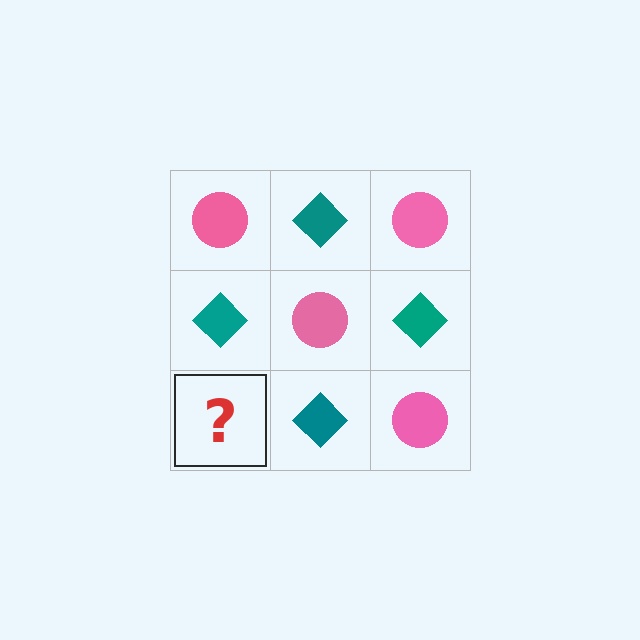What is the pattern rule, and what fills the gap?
The rule is that it alternates pink circle and teal diamond in a checkerboard pattern. The gap should be filled with a pink circle.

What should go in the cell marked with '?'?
The missing cell should contain a pink circle.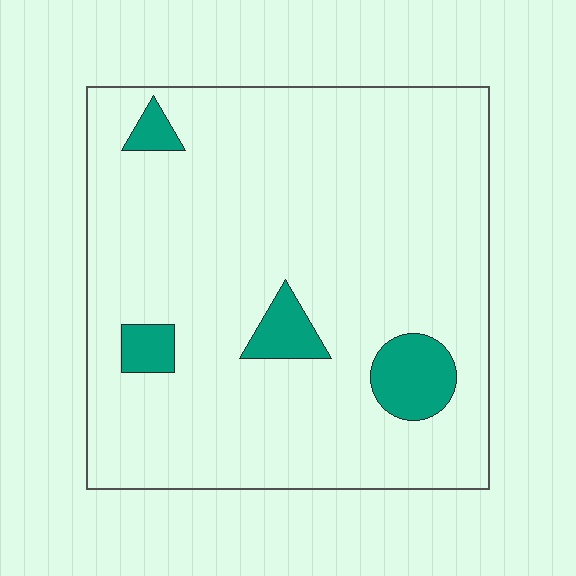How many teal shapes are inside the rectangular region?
4.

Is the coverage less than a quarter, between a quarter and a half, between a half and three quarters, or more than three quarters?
Less than a quarter.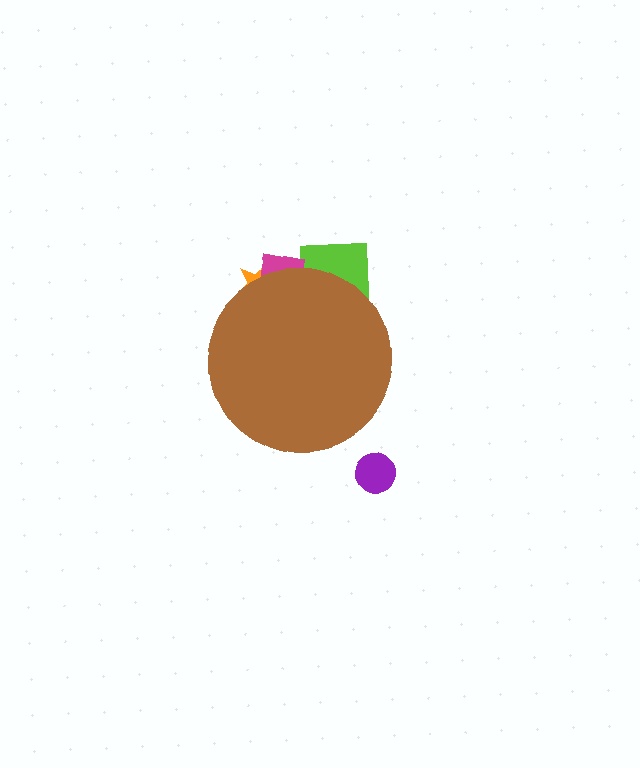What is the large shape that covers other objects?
A brown circle.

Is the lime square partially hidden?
Yes, the lime square is partially hidden behind the brown circle.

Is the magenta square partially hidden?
Yes, the magenta square is partially hidden behind the brown circle.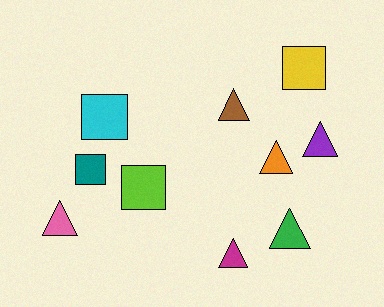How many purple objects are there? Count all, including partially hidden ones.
There is 1 purple object.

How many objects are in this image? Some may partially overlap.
There are 10 objects.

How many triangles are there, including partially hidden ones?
There are 6 triangles.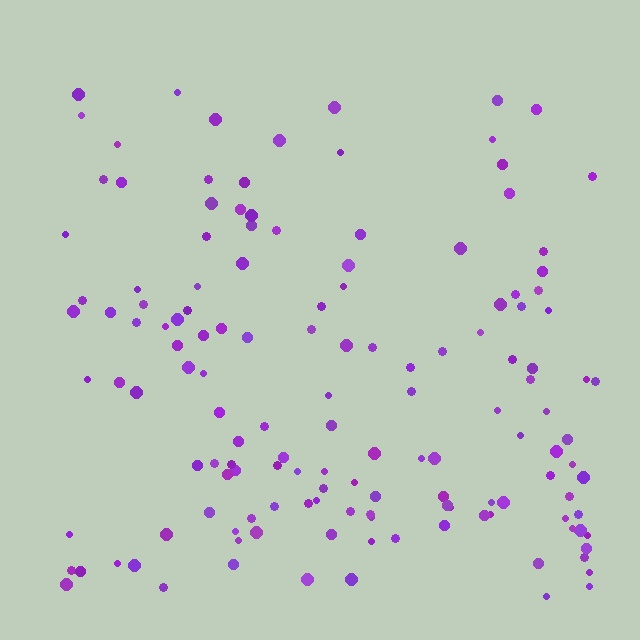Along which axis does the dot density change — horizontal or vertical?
Vertical.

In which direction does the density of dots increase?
From top to bottom, with the bottom side densest.